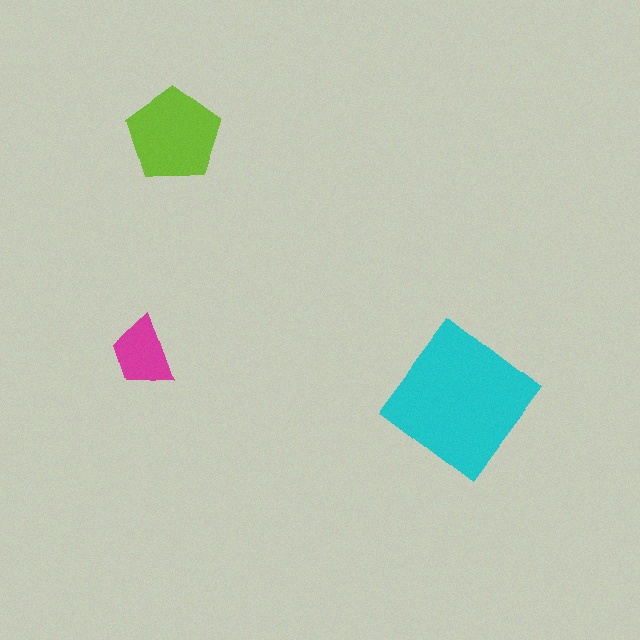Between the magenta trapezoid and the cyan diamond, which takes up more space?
The cyan diamond.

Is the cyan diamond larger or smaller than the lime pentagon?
Larger.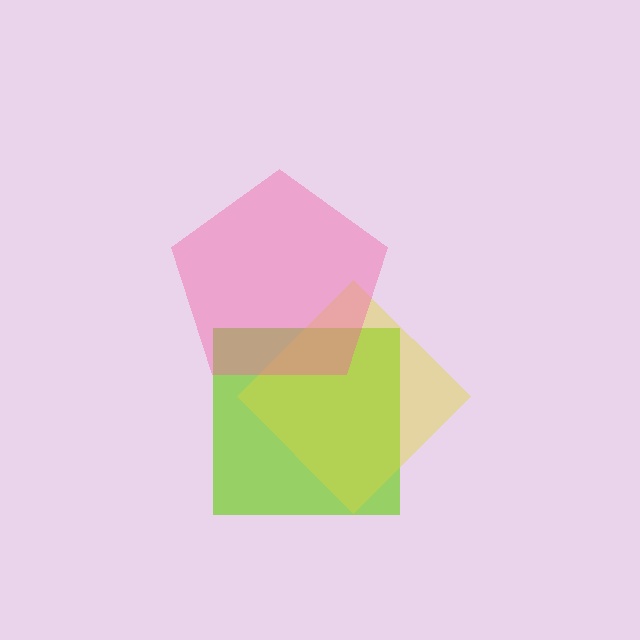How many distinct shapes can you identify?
There are 3 distinct shapes: a lime square, a yellow diamond, a pink pentagon.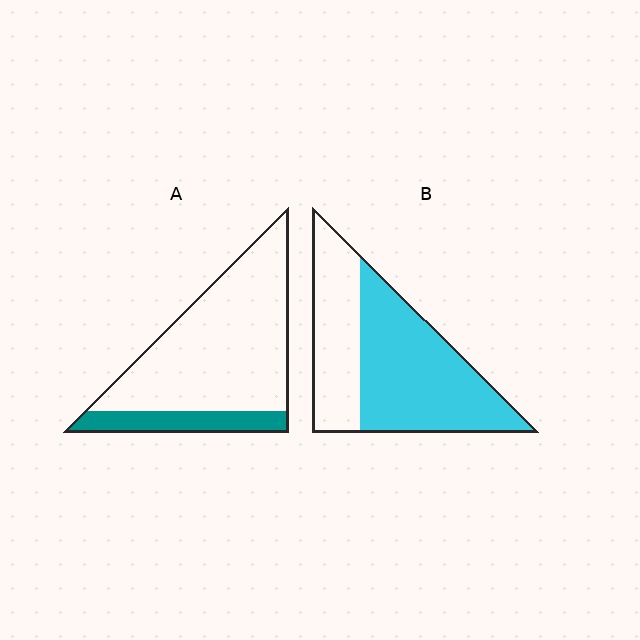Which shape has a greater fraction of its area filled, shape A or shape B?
Shape B.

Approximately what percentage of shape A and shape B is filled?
A is approximately 20% and B is approximately 60%.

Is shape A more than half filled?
No.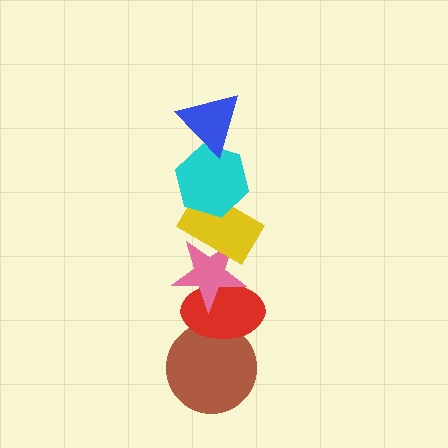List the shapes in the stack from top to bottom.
From top to bottom: the blue triangle, the cyan hexagon, the yellow rectangle, the pink star, the red ellipse, the brown circle.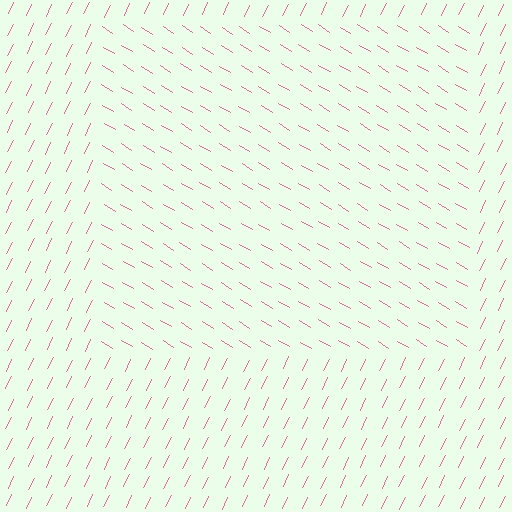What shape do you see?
I see a rectangle.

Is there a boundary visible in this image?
Yes, there is a texture boundary formed by a change in line orientation.